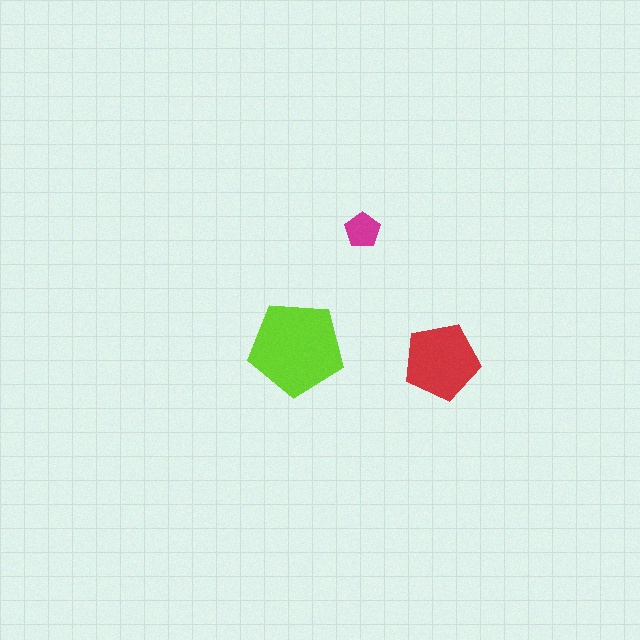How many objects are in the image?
There are 3 objects in the image.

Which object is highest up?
The magenta pentagon is topmost.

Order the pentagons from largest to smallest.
the lime one, the red one, the magenta one.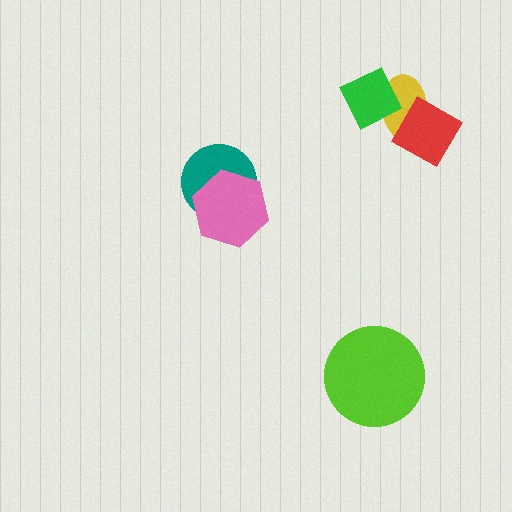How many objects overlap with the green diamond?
1 object overlaps with the green diamond.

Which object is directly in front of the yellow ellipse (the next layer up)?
The red diamond is directly in front of the yellow ellipse.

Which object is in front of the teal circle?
The pink hexagon is in front of the teal circle.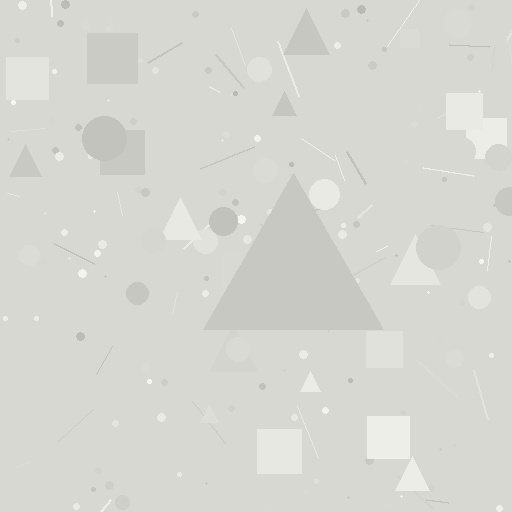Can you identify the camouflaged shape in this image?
The camouflaged shape is a triangle.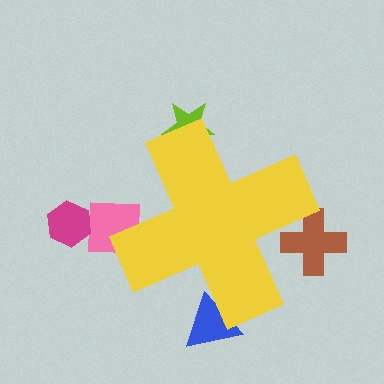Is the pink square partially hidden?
Yes, the pink square is partially hidden behind the yellow cross.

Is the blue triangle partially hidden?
Yes, the blue triangle is partially hidden behind the yellow cross.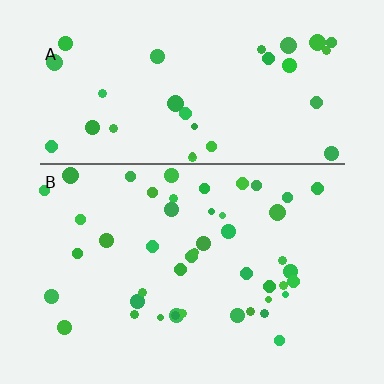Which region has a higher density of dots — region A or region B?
B (the bottom).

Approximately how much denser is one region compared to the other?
Approximately 1.4× — region B over region A.